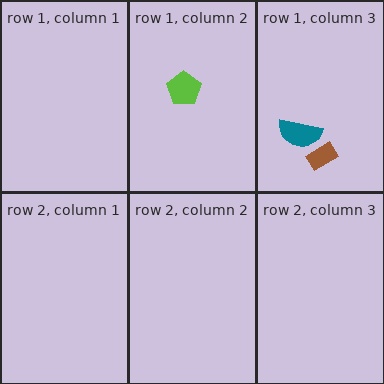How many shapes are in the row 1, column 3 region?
2.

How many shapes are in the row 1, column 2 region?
1.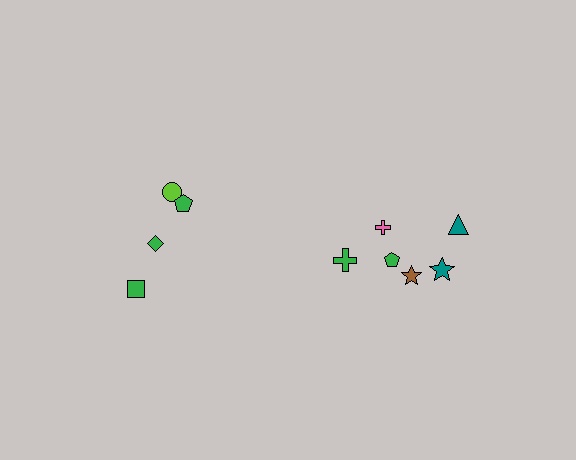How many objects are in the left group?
There are 4 objects.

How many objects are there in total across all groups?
There are 10 objects.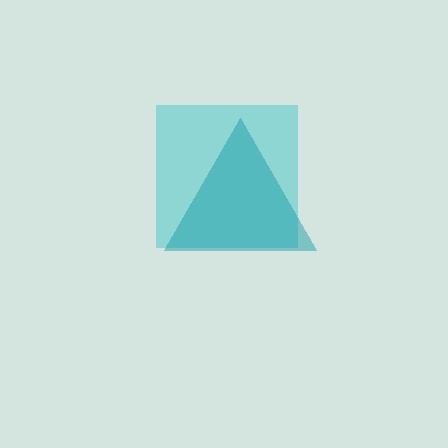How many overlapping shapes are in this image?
There are 2 overlapping shapes in the image.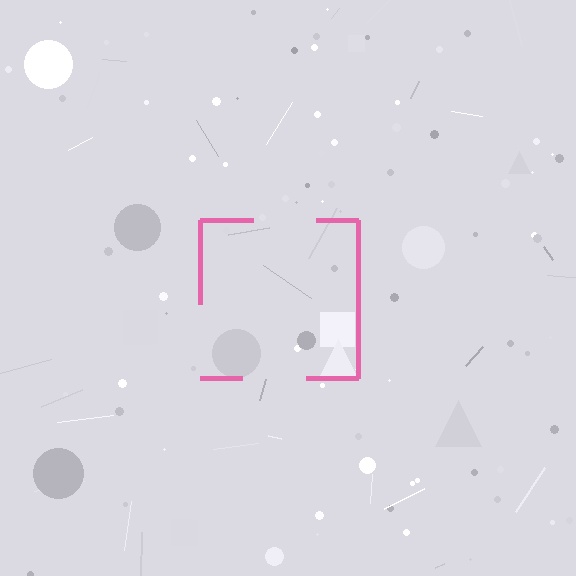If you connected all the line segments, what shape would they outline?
They would outline a square.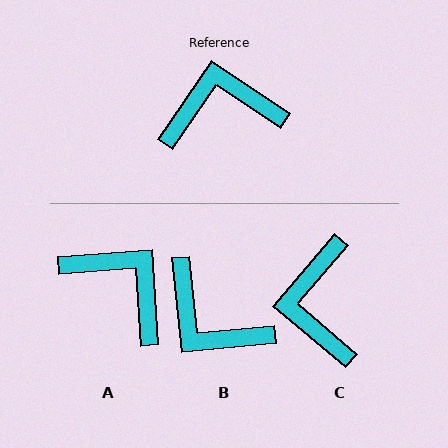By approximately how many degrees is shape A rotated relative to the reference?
Approximately 52 degrees clockwise.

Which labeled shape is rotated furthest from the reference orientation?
B, about 130 degrees away.